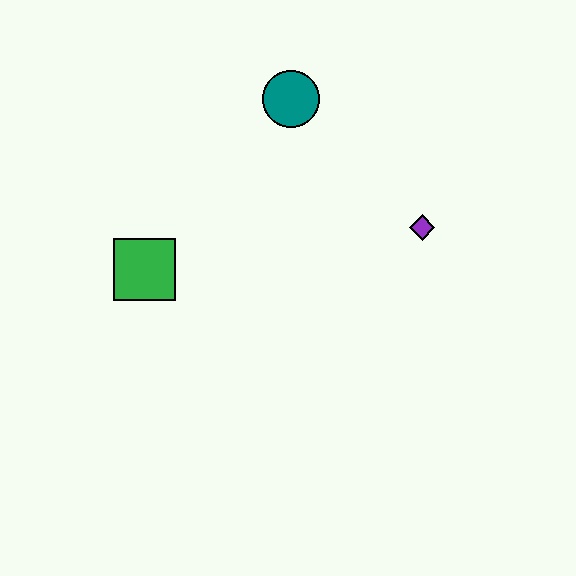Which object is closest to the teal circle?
The purple diamond is closest to the teal circle.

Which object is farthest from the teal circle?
The green square is farthest from the teal circle.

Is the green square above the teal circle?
No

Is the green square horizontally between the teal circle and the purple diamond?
No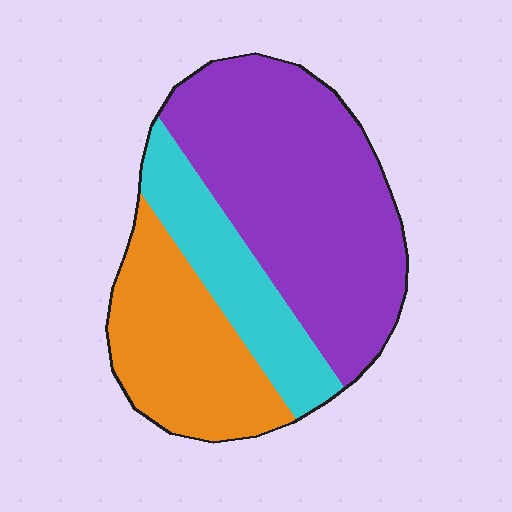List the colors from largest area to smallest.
From largest to smallest: purple, orange, cyan.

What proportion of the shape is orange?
Orange takes up about one quarter (1/4) of the shape.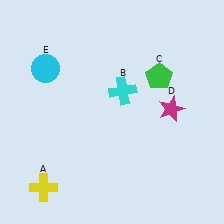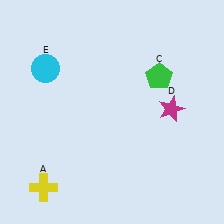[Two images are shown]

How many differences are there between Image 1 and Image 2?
There is 1 difference between the two images.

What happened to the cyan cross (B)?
The cyan cross (B) was removed in Image 2. It was in the top-right area of Image 1.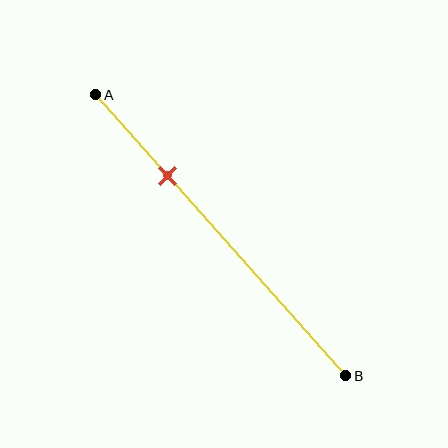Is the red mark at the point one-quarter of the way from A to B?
No, the mark is at about 30% from A, not at the 25% one-quarter point.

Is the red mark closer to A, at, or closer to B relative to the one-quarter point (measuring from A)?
The red mark is closer to point B than the one-quarter point of segment AB.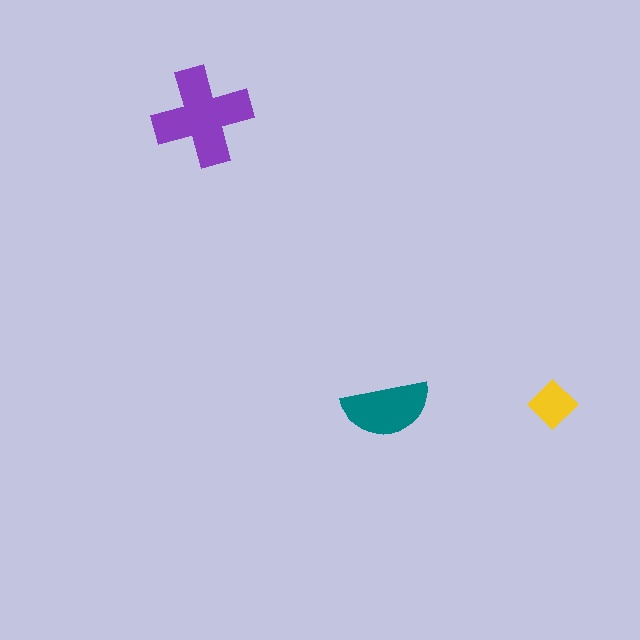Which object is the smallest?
The yellow diamond.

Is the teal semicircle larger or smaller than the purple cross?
Smaller.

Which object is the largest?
The purple cross.